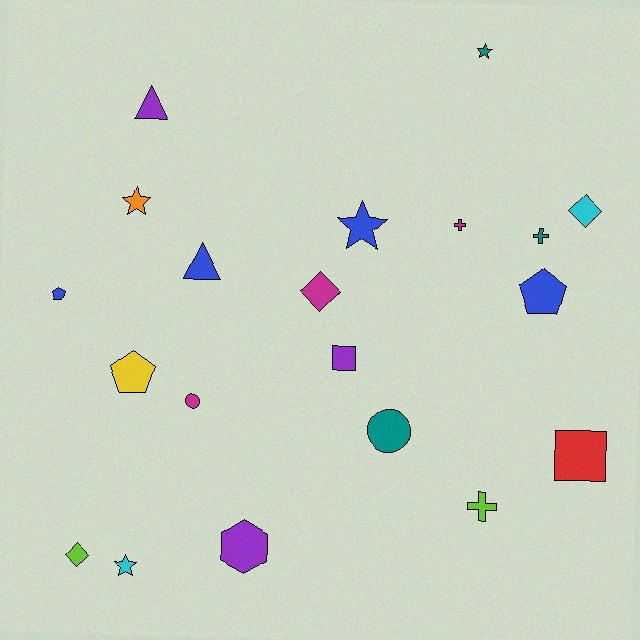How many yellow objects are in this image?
There is 1 yellow object.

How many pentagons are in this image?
There are 3 pentagons.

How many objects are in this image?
There are 20 objects.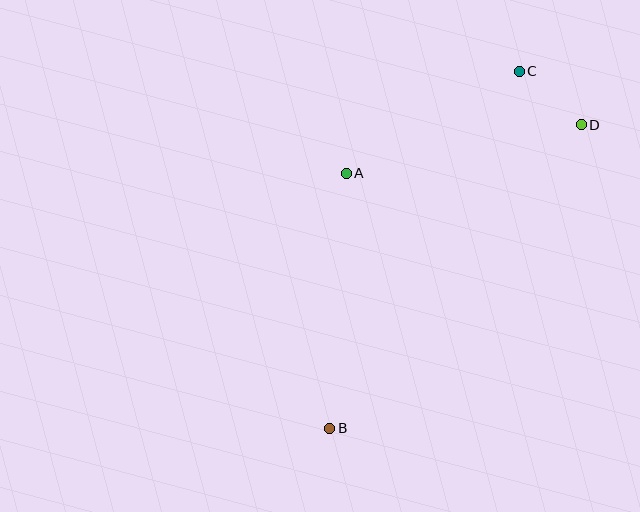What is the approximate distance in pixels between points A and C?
The distance between A and C is approximately 201 pixels.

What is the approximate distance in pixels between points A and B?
The distance between A and B is approximately 255 pixels.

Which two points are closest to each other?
Points C and D are closest to each other.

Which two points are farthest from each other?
Points B and C are farthest from each other.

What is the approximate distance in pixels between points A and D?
The distance between A and D is approximately 240 pixels.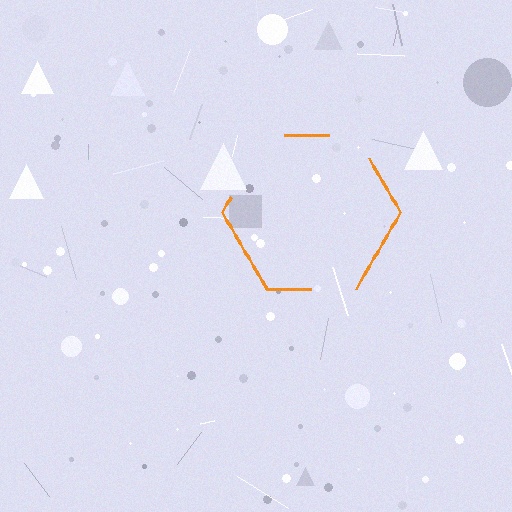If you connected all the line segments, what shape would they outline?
They would outline a hexagon.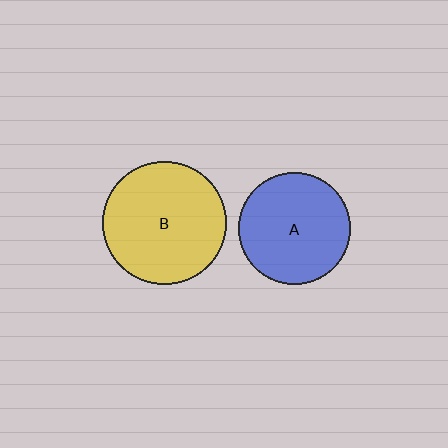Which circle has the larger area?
Circle B (yellow).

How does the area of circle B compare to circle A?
Approximately 1.2 times.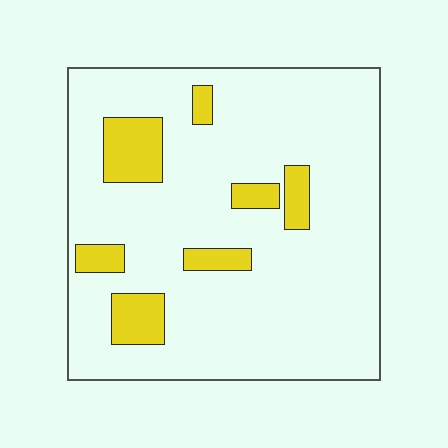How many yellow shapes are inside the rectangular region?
7.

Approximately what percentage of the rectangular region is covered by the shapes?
Approximately 15%.